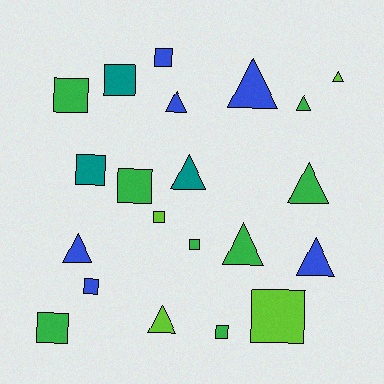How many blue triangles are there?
There are 4 blue triangles.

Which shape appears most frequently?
Square, with 11 objects.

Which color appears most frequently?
Green, with 8 objects.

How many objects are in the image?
There are 21 objects.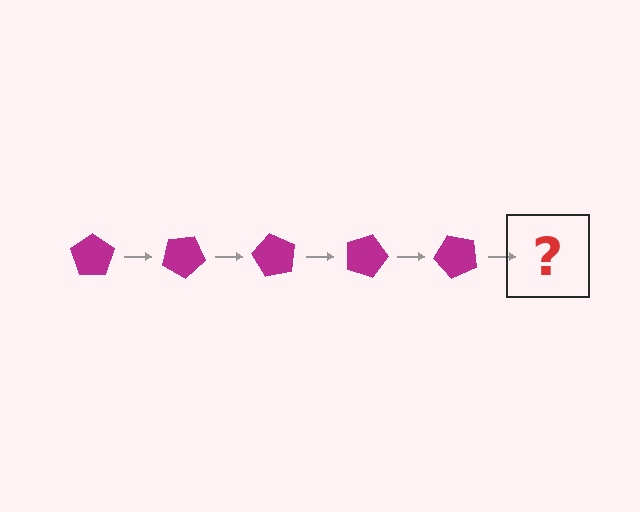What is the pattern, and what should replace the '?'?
The pattern is that the pentagon rotates 30 degrees each step. The '?' should be a magenta pentagon rotated 150 degrees.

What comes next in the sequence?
The next element should be a magenta pentagon rotated 150 degrees.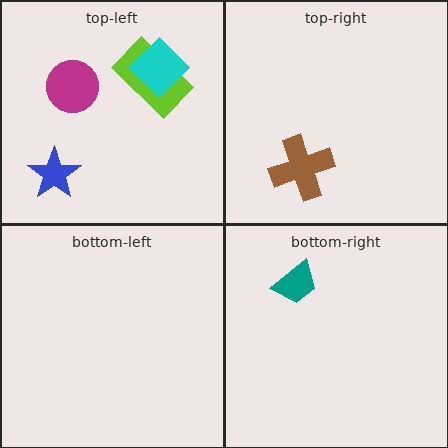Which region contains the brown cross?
The top-right region.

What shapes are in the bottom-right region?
The teal trapezoid.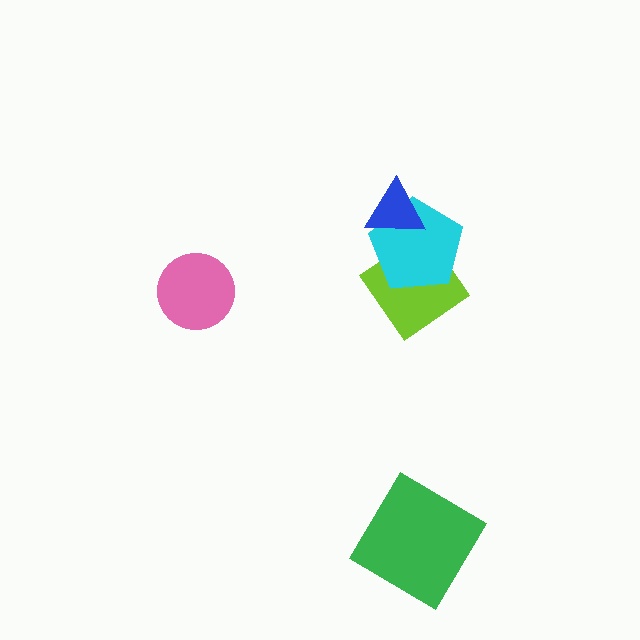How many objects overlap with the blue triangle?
1 object overlaps with the blue triangle.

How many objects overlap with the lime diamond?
1 object overlaps with the lime diamond.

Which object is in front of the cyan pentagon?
The blue triangle is in front of the cyan pentagon.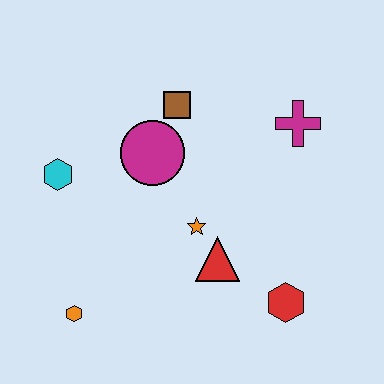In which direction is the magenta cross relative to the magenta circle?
The magenta cross is to the right of the magenta circle.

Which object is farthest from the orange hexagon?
The magenta cross is farthest from the orange hexagon.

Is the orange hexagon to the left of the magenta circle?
Yes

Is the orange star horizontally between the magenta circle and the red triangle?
Yes